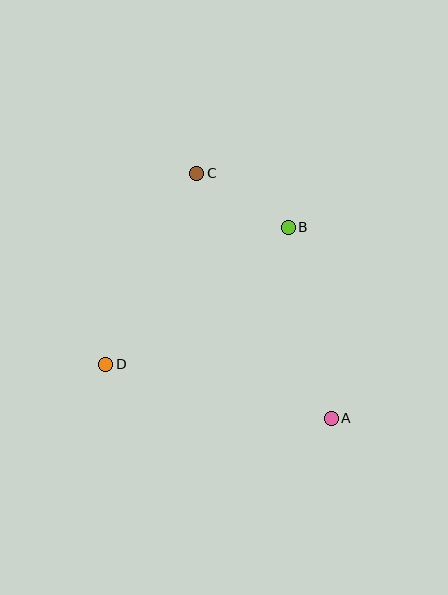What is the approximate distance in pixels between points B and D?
The distance between B and D is approximately 228 pixels.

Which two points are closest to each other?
Points B and C are closest to each other.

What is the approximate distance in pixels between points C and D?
The distance between C and D is approximately 212 pixels.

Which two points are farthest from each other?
Points A and C are farthest from each other.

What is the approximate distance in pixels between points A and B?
The distance between A and B is approximately 196 pixels.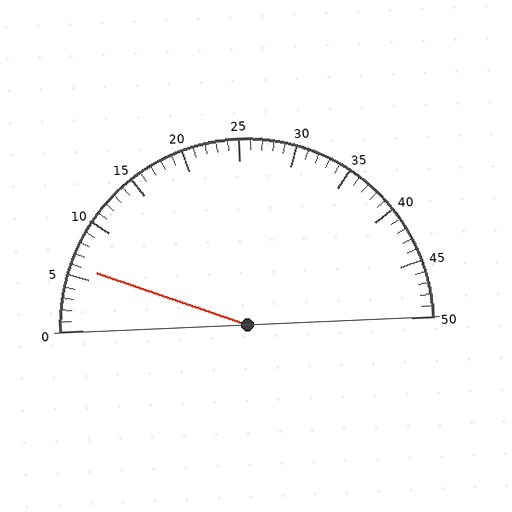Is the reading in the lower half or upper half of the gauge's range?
The reading is in the lower half of the range (0 to 50).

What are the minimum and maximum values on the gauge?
The gauge ranges from 0 to 50.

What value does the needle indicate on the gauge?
The needle indicates approximately 6.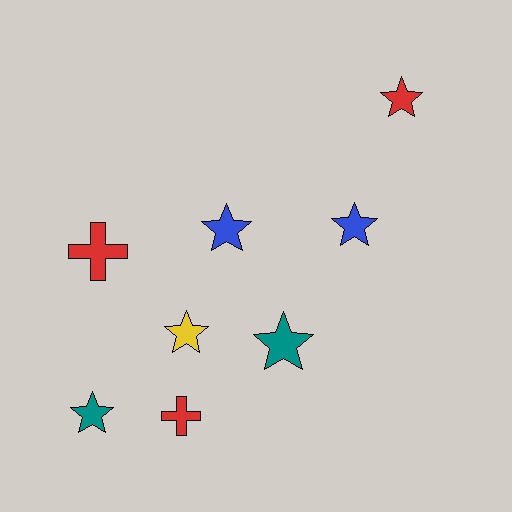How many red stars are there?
There is 1 red star.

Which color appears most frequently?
Red, with 3 objects.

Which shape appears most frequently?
Star, with 6 objects.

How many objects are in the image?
There are 8 objects.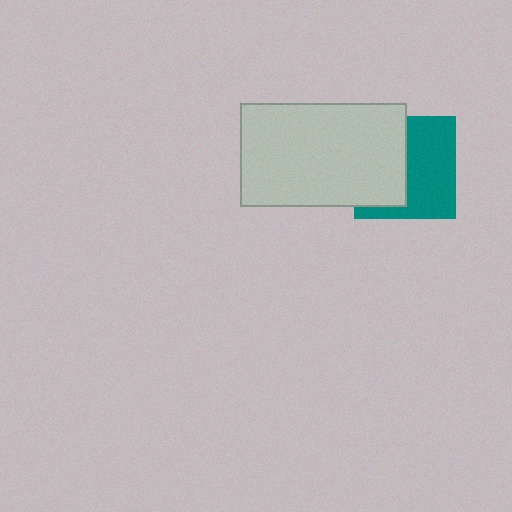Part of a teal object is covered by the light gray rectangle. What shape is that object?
It is a square.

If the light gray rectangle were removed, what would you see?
You would see the complete teal square.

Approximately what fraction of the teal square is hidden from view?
Roughly 47% of the teal square is hidden behind the light gray rectangle.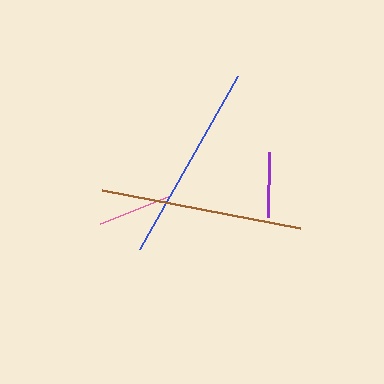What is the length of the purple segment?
The purple segment is approximately 65 pixels long.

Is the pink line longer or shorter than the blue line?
The blue line is longer than the pink line.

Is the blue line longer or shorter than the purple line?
The blue line is longer than the purple line.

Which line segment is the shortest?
The purple line is the shortest at approximately 65 pixels.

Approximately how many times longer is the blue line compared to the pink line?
The blue line is approximately 2.7 times the length of the pink line.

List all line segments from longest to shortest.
From longest to shortest: brown, blue, pink, purple.